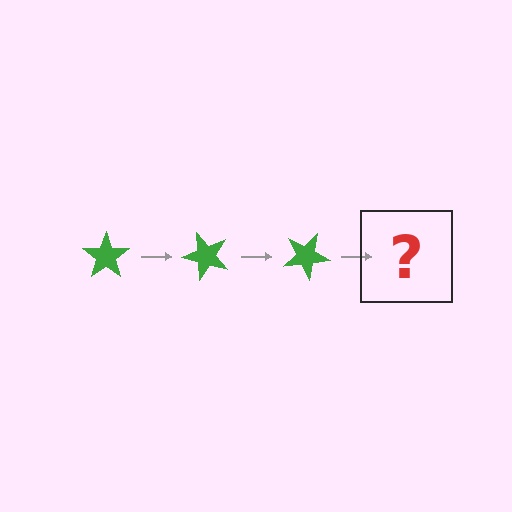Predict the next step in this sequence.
The next step is a green star rotated 150 degrees.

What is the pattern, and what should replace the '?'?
The pattern is that the star rotates 50 degrees each step. The '?' should be a green star rotated 150 degrees.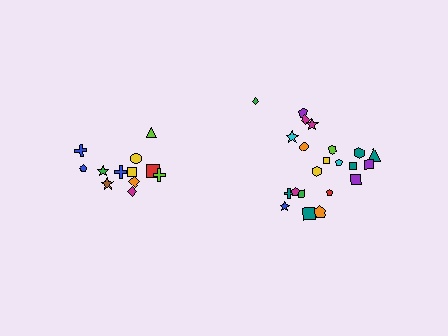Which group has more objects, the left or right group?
The right group.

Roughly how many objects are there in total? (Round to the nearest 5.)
Roughly 35 objects in total.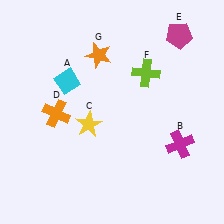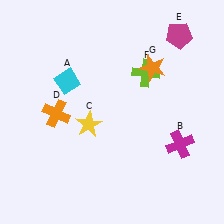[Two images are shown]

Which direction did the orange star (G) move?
The orange star (G) moved right.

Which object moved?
The orange star (G) moved right.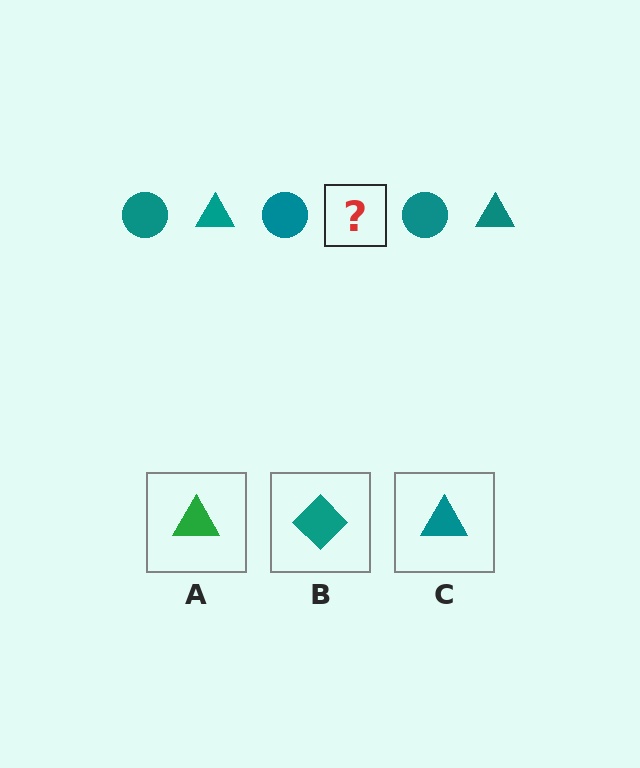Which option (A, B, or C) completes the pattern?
C.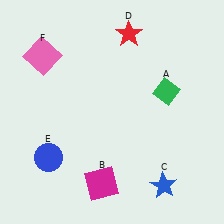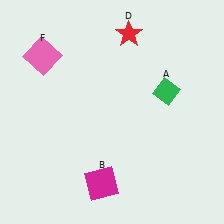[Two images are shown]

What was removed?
The blue circle (E), the blue star (C) were removed in Image 2.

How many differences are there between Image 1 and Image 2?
There are 2 differences between the two images.